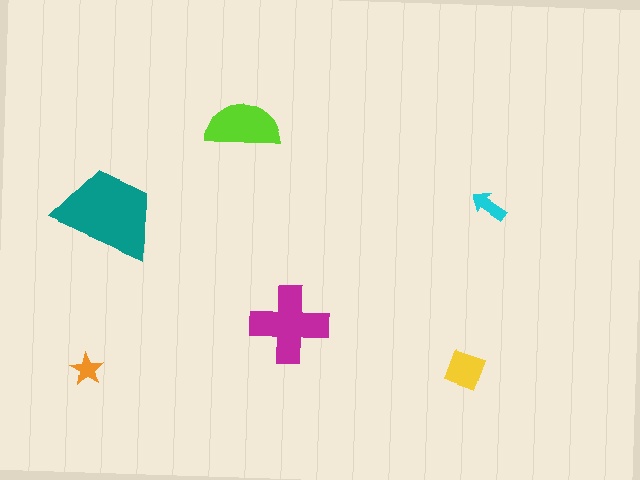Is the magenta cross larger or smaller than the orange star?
Larger.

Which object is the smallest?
The orange star.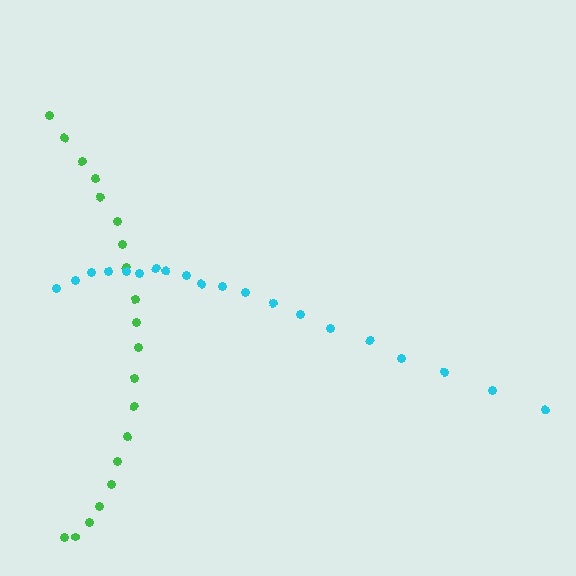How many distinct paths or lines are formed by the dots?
There are 2 distinct paths.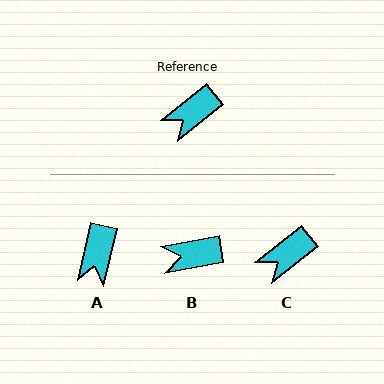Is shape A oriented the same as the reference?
No, it is off by about 38 degrees.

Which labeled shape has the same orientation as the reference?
C.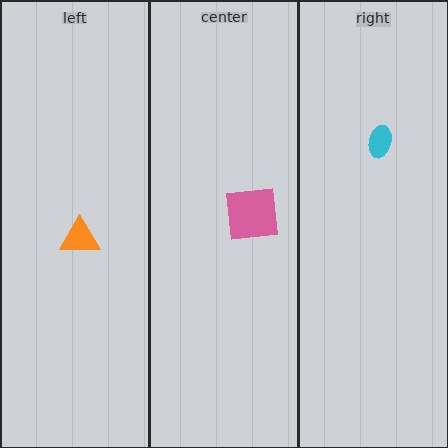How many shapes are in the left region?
1.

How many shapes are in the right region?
1.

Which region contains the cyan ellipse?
The right region.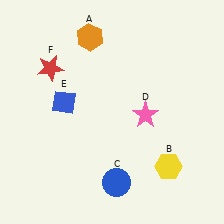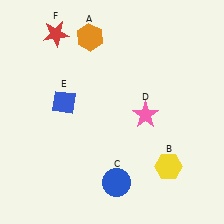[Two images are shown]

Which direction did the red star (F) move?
The red star (F) moved up.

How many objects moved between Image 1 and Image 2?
1 object moved between the two images.